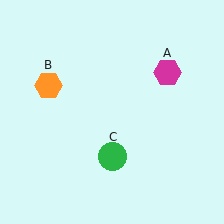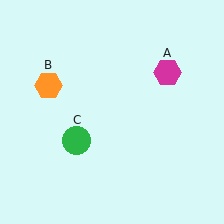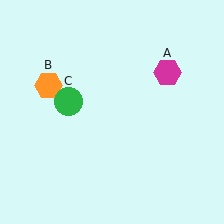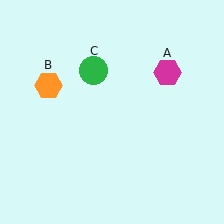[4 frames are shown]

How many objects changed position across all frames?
1 object changed position: green circle (object C).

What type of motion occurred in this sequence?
The green circle (object C) rotated clockwise around the center of the scene.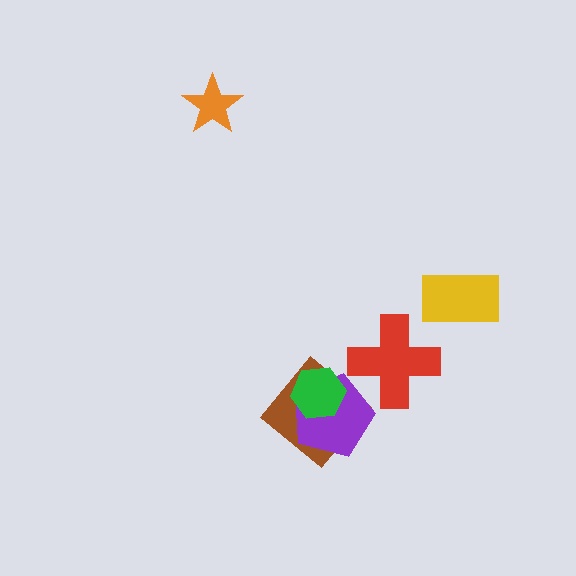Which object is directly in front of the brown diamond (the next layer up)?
The purple pentagon is directly in front of the brown diamond.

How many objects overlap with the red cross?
0 objects overlap with the red cross.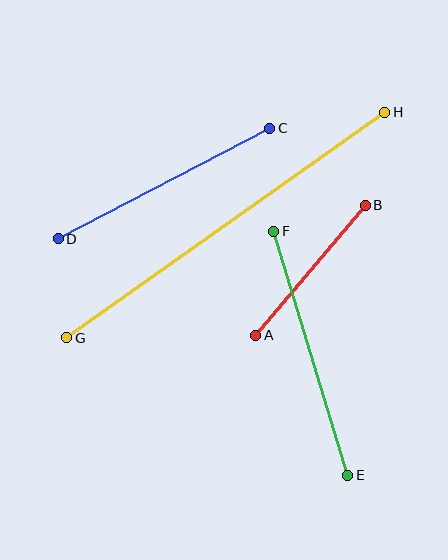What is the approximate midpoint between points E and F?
The midpoint is at approximately (311, 353) pixels.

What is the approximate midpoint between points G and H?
The midpoint is at approximately (226, 225) pixels.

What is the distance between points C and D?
The distance is approximately 238 pixels.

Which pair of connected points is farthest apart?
Points G and H are farthest apart.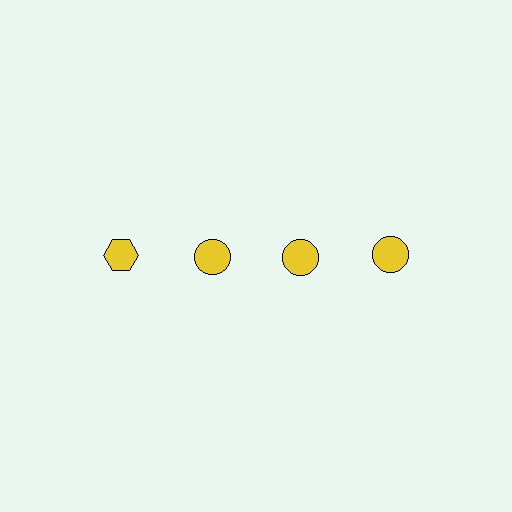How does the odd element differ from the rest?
It has a different shape: hexagon instead of circle.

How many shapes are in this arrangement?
There are 4 shapes arranged in a grid pattern.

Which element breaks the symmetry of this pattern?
The yellow hexagon in the top row, leftmost column breaks the symmetry. All other shapes are yellow circles.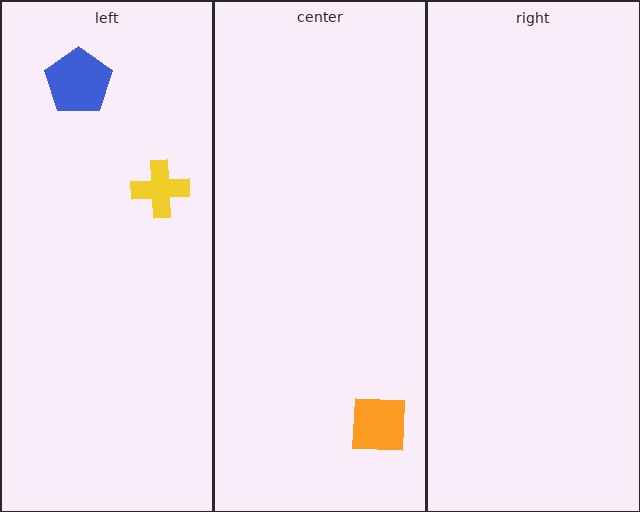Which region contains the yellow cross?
The left region.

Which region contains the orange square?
The center region.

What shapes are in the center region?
The orange square.